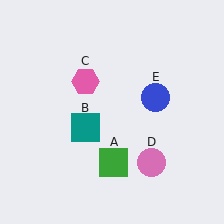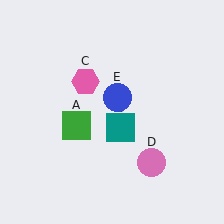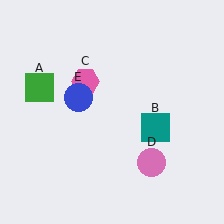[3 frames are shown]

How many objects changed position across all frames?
3 objects changed position: green square (object A), teal square (object B), blue circle (object E).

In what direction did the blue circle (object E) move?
The blue circle (object E) moved left.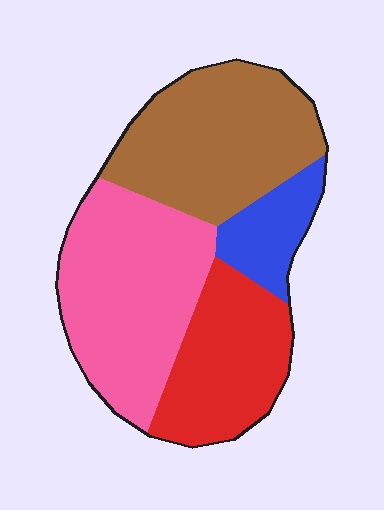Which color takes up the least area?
Blue, at roughly 10%.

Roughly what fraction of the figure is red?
Red covers about 25% of the figure.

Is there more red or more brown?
Brown.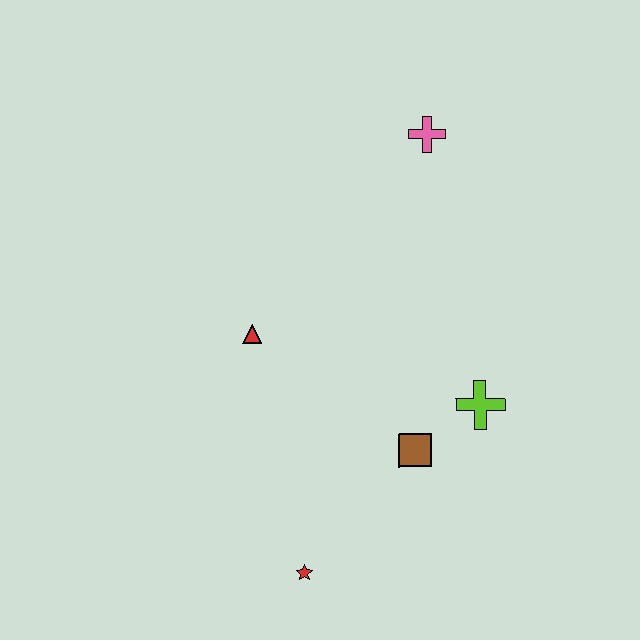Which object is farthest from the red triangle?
The pink cross is farthest from the red triangle.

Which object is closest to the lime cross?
The brown square is closest to the lime cross.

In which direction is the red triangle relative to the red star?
The red triangle is above the red star.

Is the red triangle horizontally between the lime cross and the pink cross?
No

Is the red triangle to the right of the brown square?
No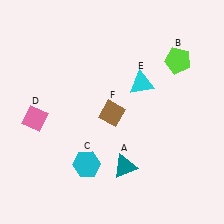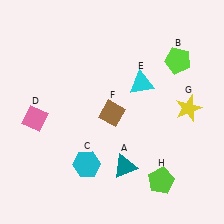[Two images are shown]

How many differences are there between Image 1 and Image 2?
There are 2 differences between the two images.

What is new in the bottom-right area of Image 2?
A lime pentagon (H) was added in the bottom-right area of Image 2.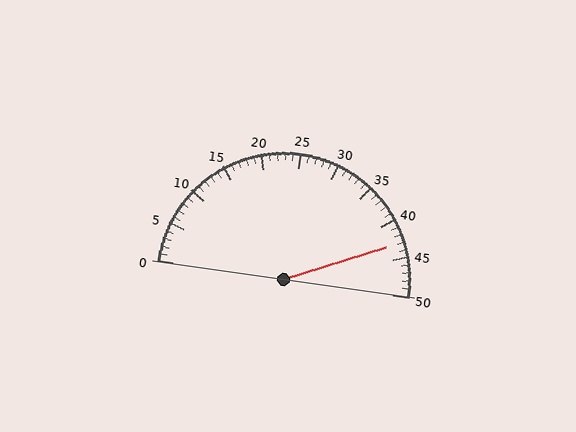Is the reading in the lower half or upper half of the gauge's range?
The reading is in the upper half of the range (0 to 50).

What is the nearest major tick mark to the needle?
The nearest major tick mark is 45.